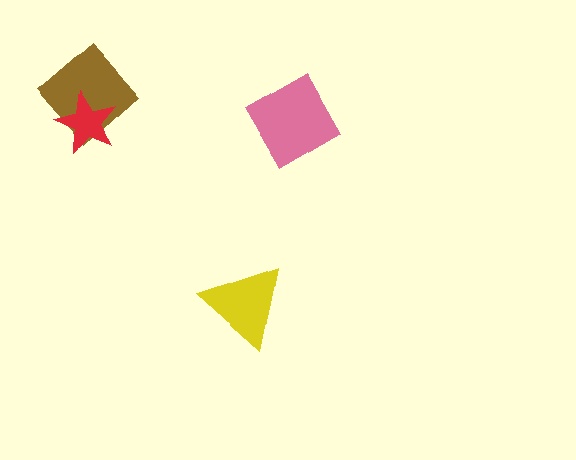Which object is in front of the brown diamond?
The red star is in front of the brown diamond.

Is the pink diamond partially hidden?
No, no other shape covers it.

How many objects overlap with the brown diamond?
1 object overlaps with the brown diamond.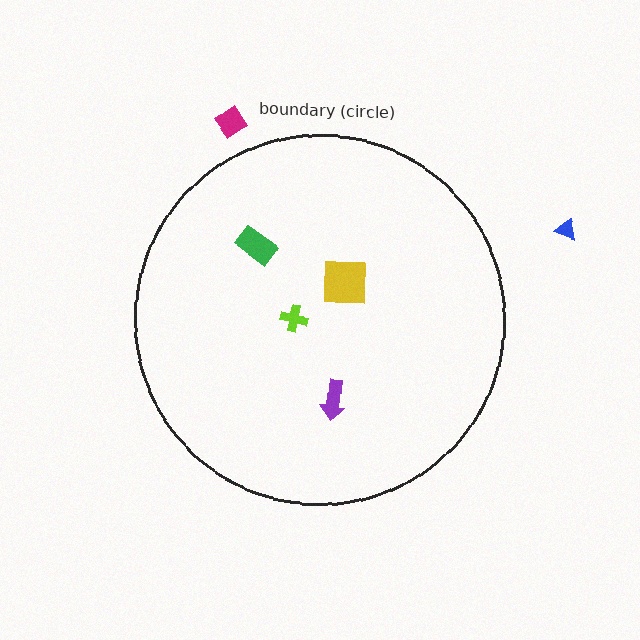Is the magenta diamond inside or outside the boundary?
Outside.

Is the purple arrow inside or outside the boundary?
Inside.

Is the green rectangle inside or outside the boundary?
Inside.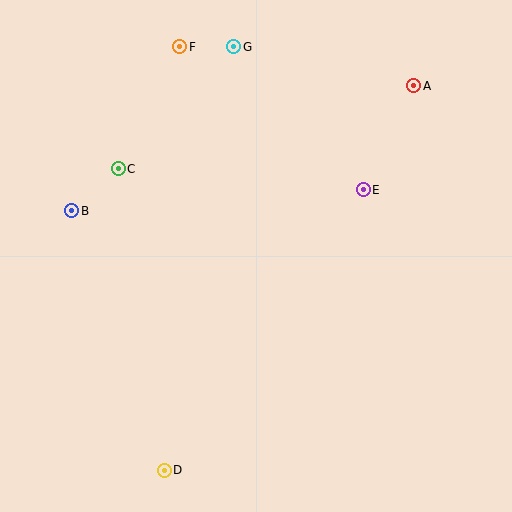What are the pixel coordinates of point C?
Point C is at (118, 169).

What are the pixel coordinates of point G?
Point G is at (234, 47).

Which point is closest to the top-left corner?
Point F is closest to the top-left corner.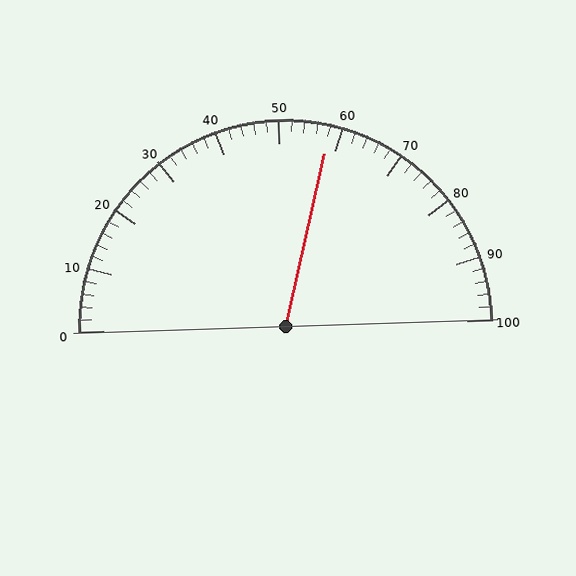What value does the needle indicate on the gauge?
The needle indicates approximately 58.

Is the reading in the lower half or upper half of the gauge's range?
The reading is in the upper half of the range (0 to 100).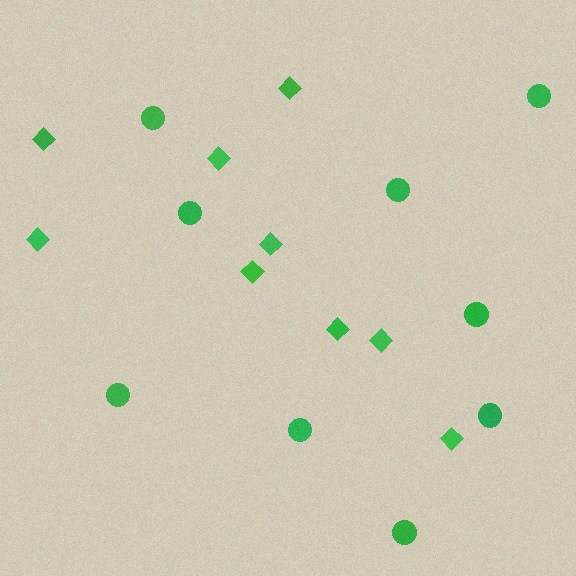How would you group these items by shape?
There are 2 groups: one group of circles (9) and one group of diamonds (9).